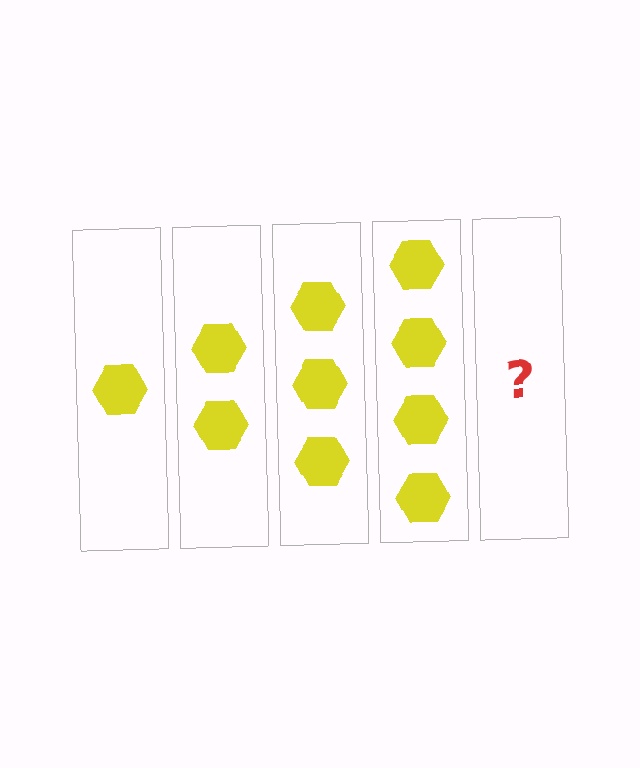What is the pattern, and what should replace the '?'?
The pattern is that each step adds one more hexagon. The '?' should be 5 hexagons.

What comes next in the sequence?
The next element should be 5 hexagons.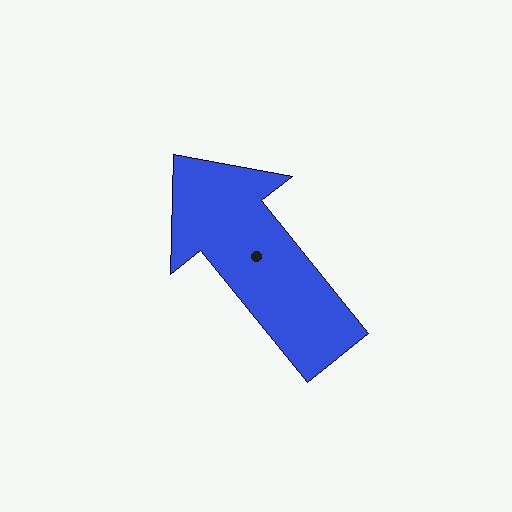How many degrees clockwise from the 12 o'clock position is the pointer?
Approximately 321 degrees.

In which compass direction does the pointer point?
Northwest.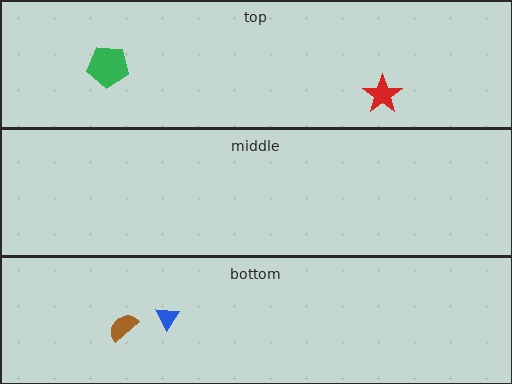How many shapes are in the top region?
2.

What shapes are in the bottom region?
The blue triangle, the brown semicircle.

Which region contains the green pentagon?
The top region.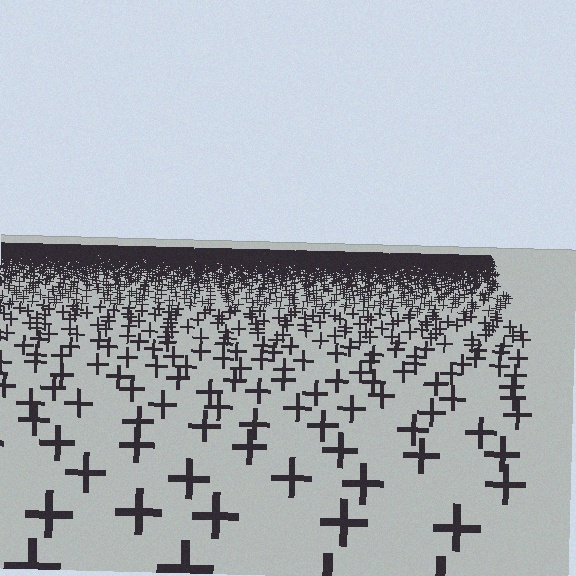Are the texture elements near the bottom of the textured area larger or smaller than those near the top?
Larger. Near the bottom, elements are closer to the viewer and appear at a bigger on-screen size.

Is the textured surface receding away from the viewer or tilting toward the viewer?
The surface is receding away from the viewer. Texture elements get smaller and denser toward the top.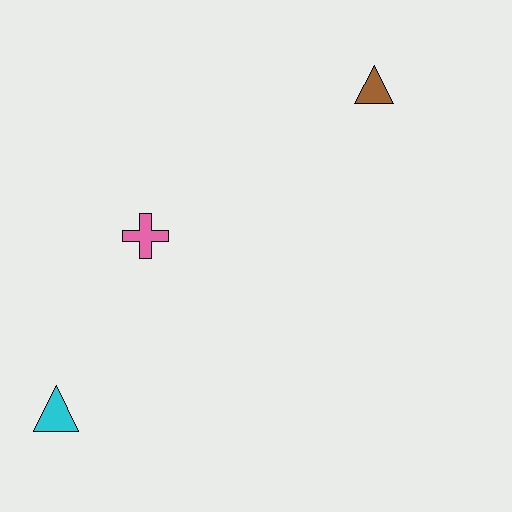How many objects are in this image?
There are 3 objects.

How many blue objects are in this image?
There are no blue objects.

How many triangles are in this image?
There are 2 triangles.